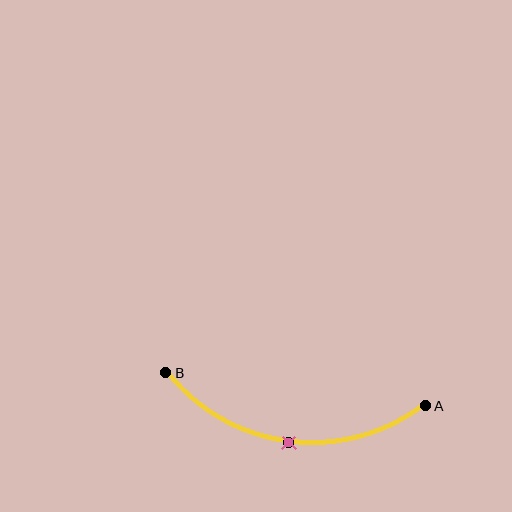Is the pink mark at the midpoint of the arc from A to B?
Yes. The pink mark lies on the arc at equal arc-length from both A and B — it is the arc midpoint.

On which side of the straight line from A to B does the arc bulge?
The arc bulges below the straight line connecting A and B.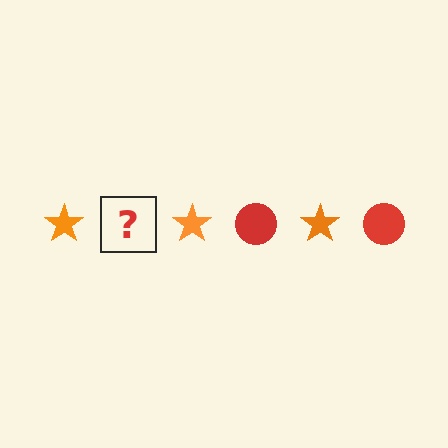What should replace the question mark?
The question mark should be replaced with a red circle.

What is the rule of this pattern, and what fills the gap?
The rule is that the pattern alternates between orange star and red circle. The gap should be filled with a red circle.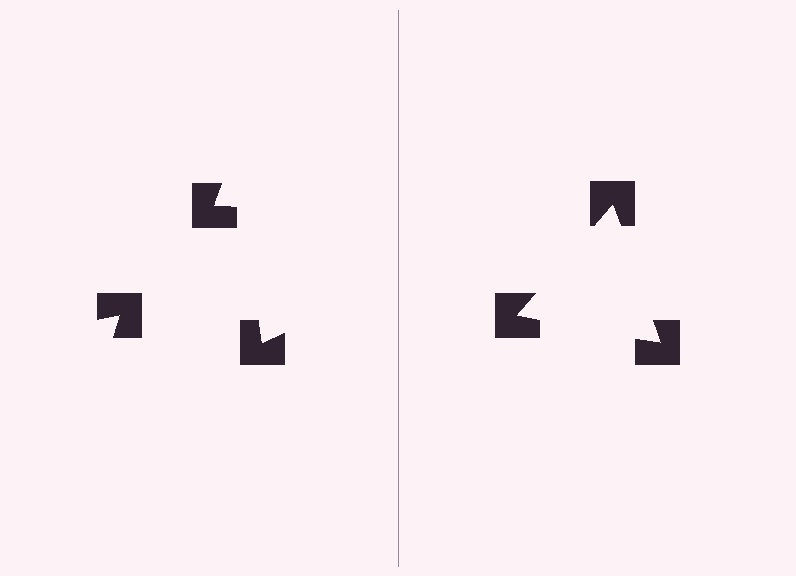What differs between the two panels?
The notched squares are positioned identically on both sides; only the wedge orientations differ. On the right they align to a triangle; on the left they are misaligned.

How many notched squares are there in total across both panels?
6 — 3 on each side.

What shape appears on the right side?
An illusory triangle.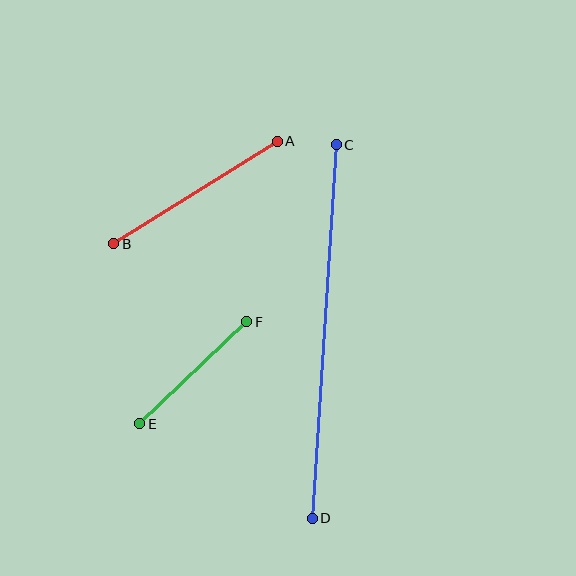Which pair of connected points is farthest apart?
Points C and D are farthest apart.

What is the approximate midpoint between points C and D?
The midpoint is at approximately (324, 331) pixels.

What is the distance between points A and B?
The distance is approximately 193 pixels.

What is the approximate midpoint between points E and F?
The midpoint is at approximately (193, 373) pixels.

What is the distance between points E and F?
The distance is approximately 148 pixels.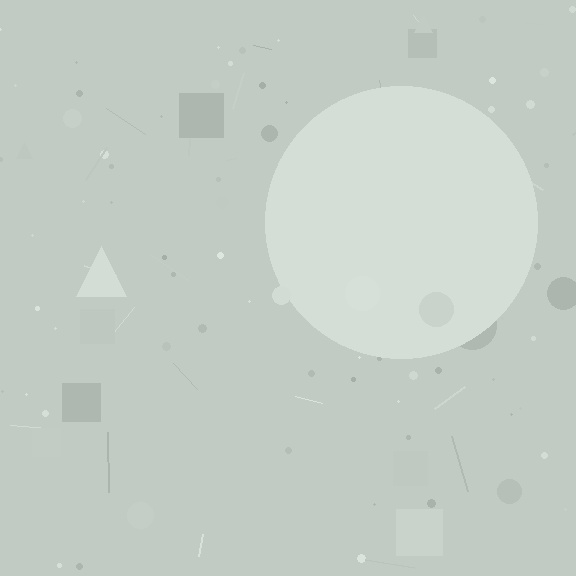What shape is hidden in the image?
A circle is hidden in the image.